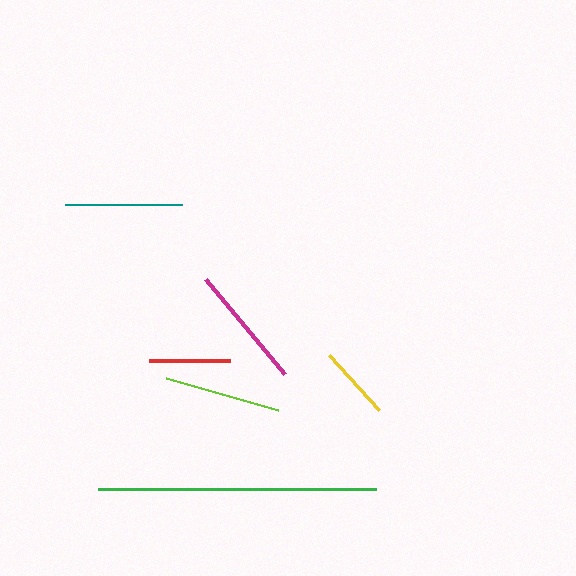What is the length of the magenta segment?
The magenta segment is approximately 124 pixels long.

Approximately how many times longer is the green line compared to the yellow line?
The green line is approximately 3.8 times the length of the yellow line.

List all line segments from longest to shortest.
From longest to shortest: green, magenta, teal, lime, red, yellow.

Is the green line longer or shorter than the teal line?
The green line is longer than the teal line.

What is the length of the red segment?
The red segment is approximately 81 pixels long.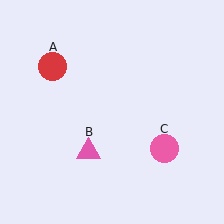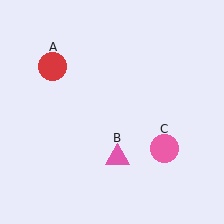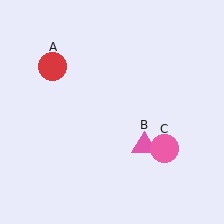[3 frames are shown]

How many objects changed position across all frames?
1 object changed position: pink triangle (object B).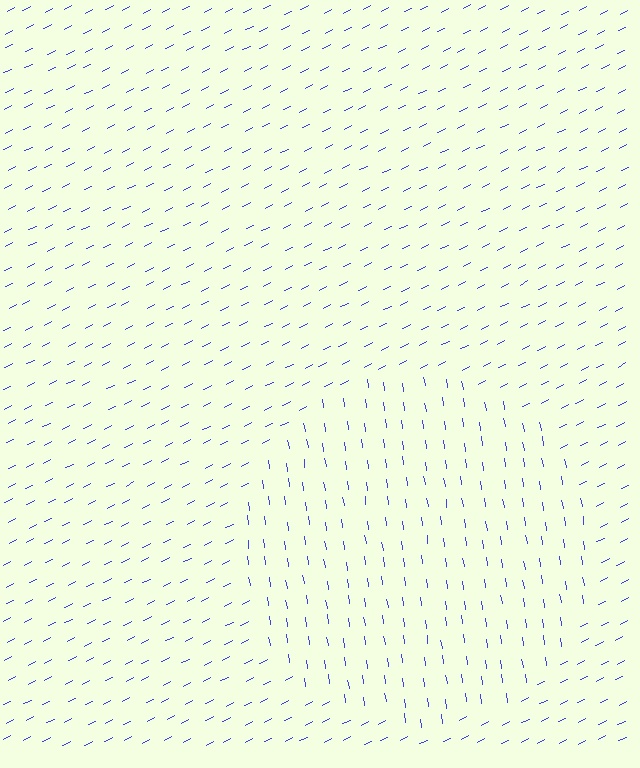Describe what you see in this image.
The image is filled with small blue line segments. A circle region in the image has lines oriented differently from the surrounding lines, creating a visible texture boundary.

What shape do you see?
I see a circle.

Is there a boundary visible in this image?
Yes, there is a texture boundary formed by a change in line orientation.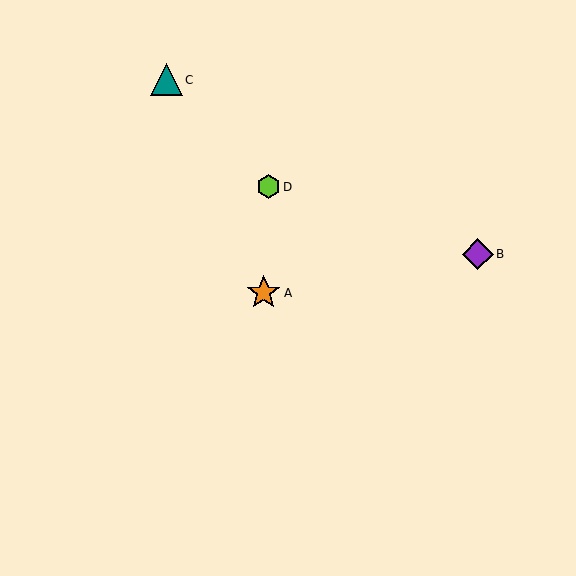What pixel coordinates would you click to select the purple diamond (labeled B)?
Click at (478, 254) to select the purple diamond B.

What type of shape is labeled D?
Shape D is a lime hexagon.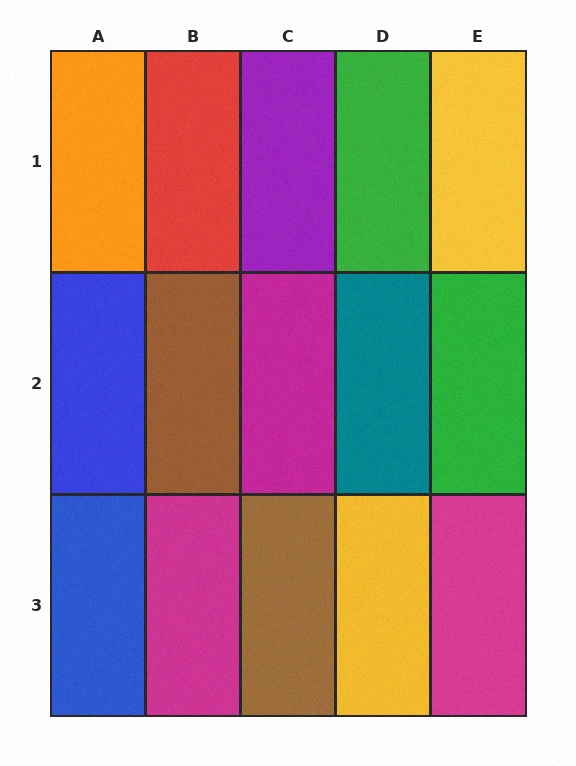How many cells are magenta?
3 cells are magenta.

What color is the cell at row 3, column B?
Magenta.